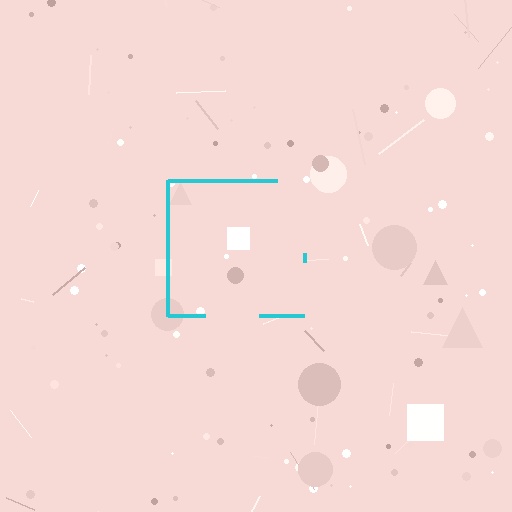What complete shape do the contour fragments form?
The contour fragments form a square.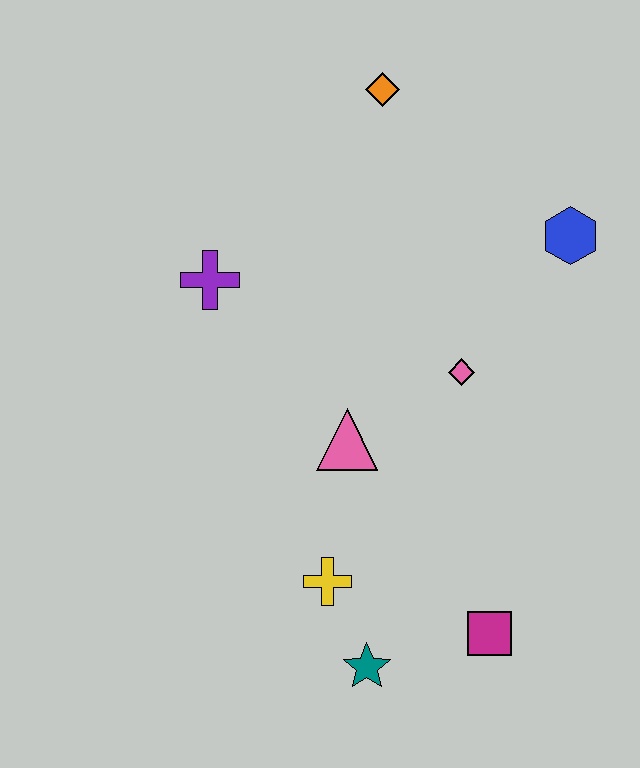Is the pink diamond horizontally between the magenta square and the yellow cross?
Yes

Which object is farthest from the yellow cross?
The orange diamond is farthest from the yellow cross.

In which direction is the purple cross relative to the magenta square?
The purple cross is above the magenta square.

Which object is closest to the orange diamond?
The blue hexagon is closest to the orange diamond.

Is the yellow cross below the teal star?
No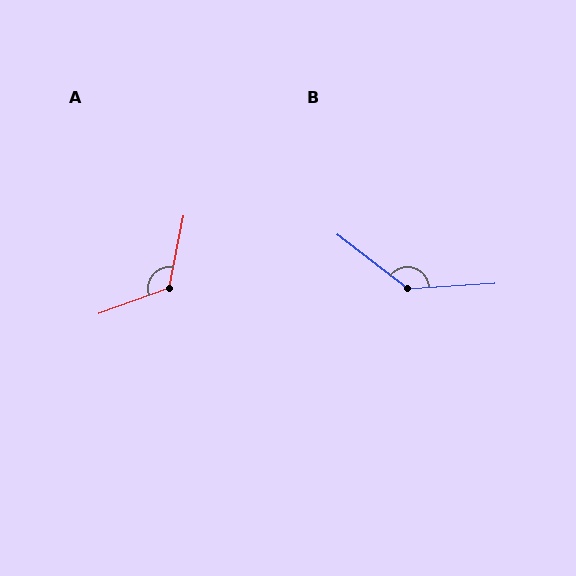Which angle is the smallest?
A, at approximately 121 degrees.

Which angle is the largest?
B, at approximately 139 degrees.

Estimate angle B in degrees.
Approximately 139 degrees.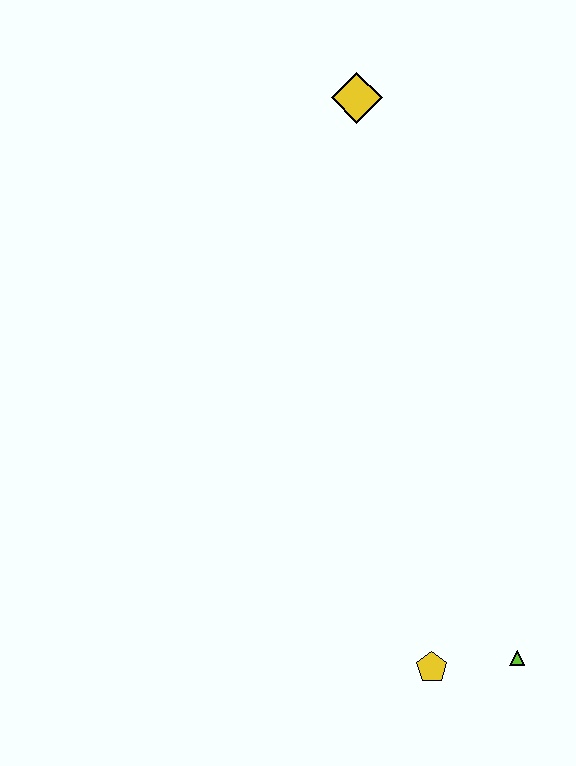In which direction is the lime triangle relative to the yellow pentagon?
The lime triangle is to the right of the yellow pentagon.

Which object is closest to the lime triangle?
The yellow pentagon is closest to the lime triangle.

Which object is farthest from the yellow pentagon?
The yellow diamond is farthest from the yellow pentagon.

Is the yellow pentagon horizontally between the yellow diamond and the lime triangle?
Yes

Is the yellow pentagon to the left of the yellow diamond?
No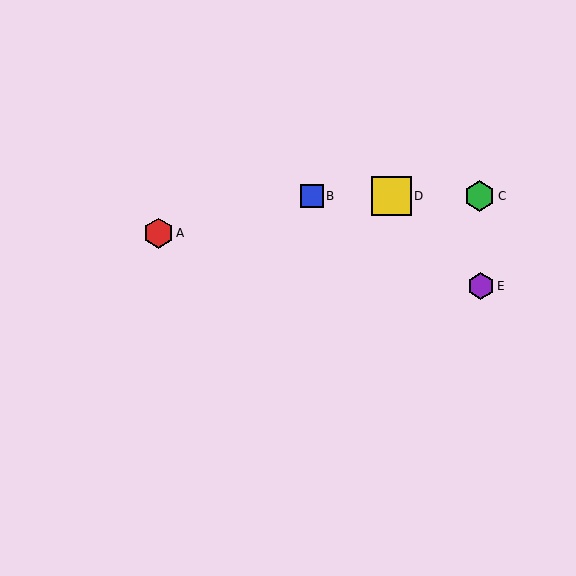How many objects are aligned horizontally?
3 objects (B, C, D) are aligned horizontally.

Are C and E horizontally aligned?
No, C is at y≈196 and E is at y≈286.